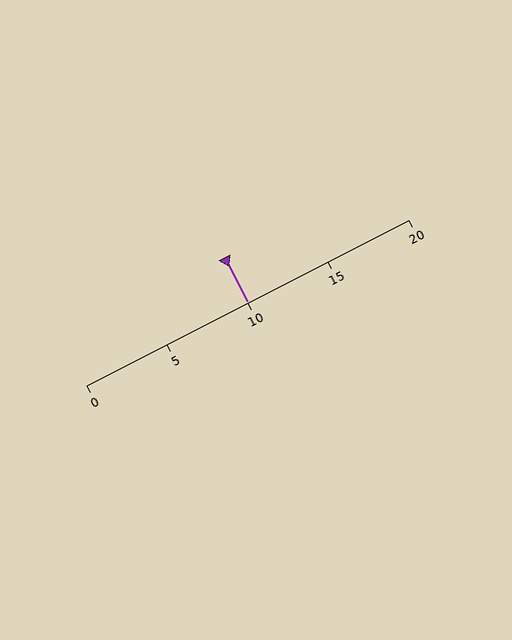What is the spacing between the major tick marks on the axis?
The major ticks are spaced 5 apart.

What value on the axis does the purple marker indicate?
The marker indicates approximately 10.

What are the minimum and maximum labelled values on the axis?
The axis runs from 0 to 20.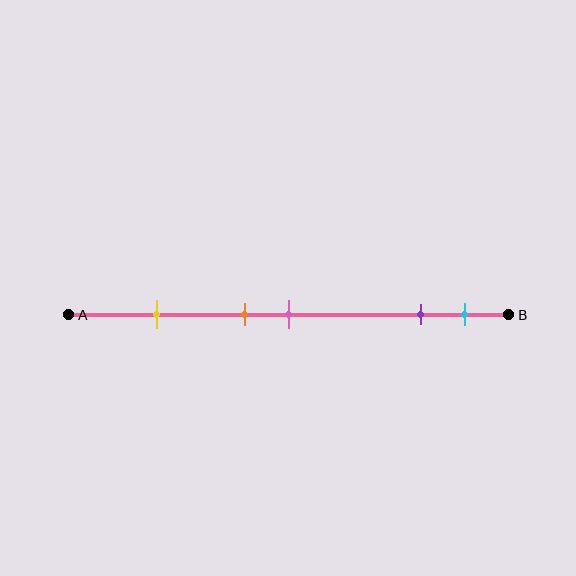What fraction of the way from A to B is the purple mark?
The purple mark is approximately 80% (0.8) of the way from A to B.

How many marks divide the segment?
There are 5 marks dividing the segment.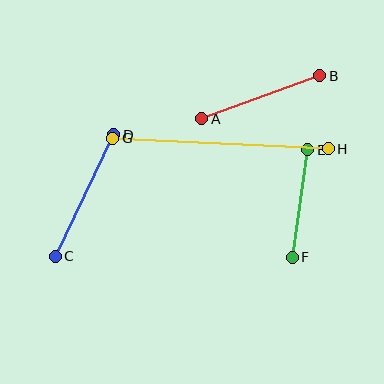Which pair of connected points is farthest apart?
Points G and H are farthest apart.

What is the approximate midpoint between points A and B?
The midpoint is at approximately (261, 97) pixels.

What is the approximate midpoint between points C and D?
The midpoint is at approximately (85, 195) pixels.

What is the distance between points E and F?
The distance is approximately 108 pixels.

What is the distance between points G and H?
The distance is approximately 216 pixels.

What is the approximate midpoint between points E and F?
The midpoint is at approximately (300, 204) pixels.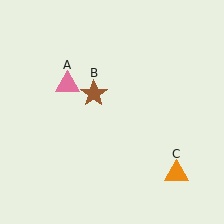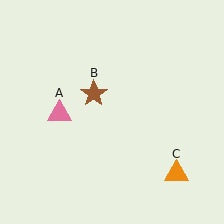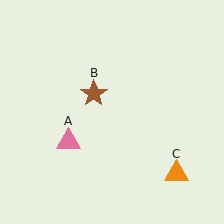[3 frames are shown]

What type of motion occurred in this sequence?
The pink triangle (object A) rotated counterclockwise around the center of the scene.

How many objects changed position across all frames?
1 object changed position: pink triangle (object A).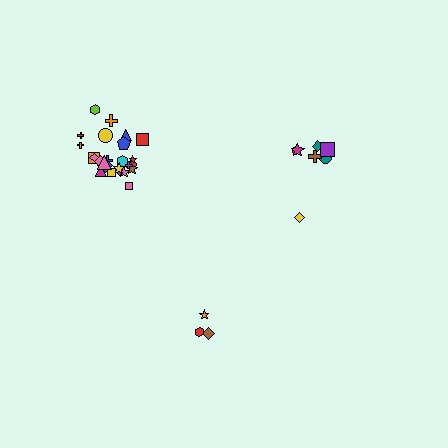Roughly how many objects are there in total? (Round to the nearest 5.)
Roughly 35 objects in total.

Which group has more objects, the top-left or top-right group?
The top-left group.